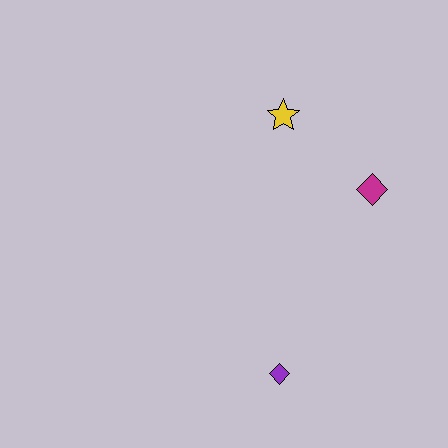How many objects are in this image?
There are 3 objects.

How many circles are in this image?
There are no circles.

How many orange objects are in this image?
There are no orange objects.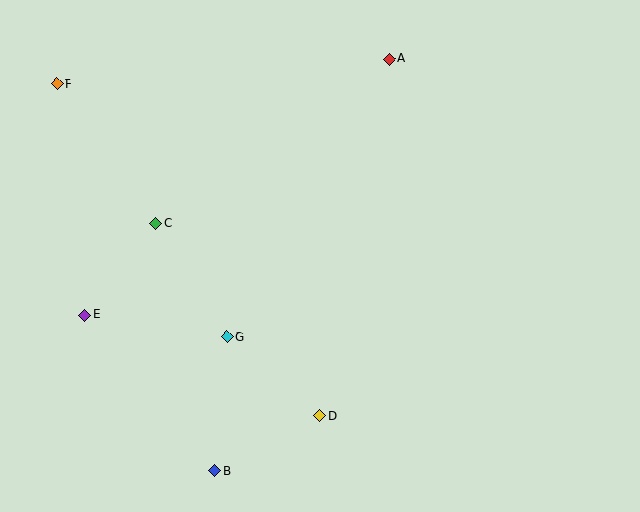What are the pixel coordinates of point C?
Point C is at (156, 224).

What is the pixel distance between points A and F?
The distance between A and F is 333 pixels.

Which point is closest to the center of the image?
Point G at (227, 336) is closest to the center.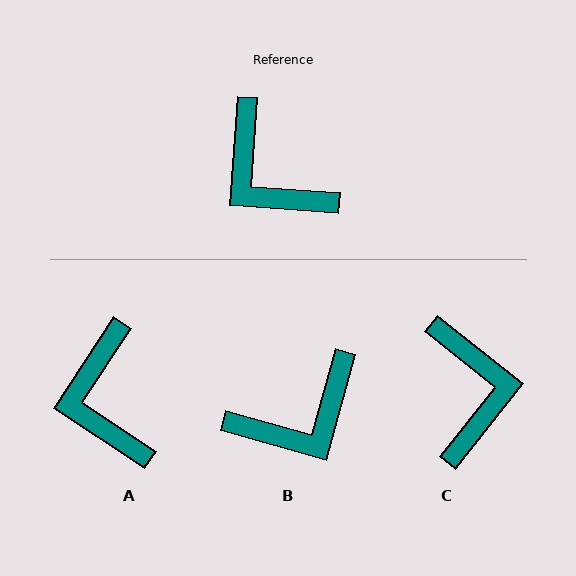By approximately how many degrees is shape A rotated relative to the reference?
Approximately 29 degrees clockwise.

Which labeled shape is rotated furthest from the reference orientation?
C, about 146 degrees away.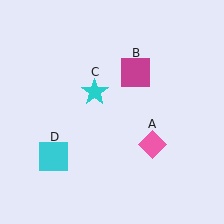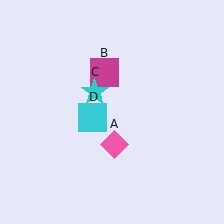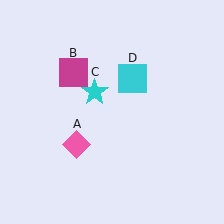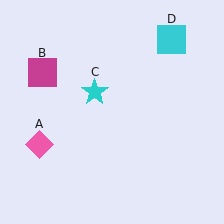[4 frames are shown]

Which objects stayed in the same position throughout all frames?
Cyan star (object C) remained stationary.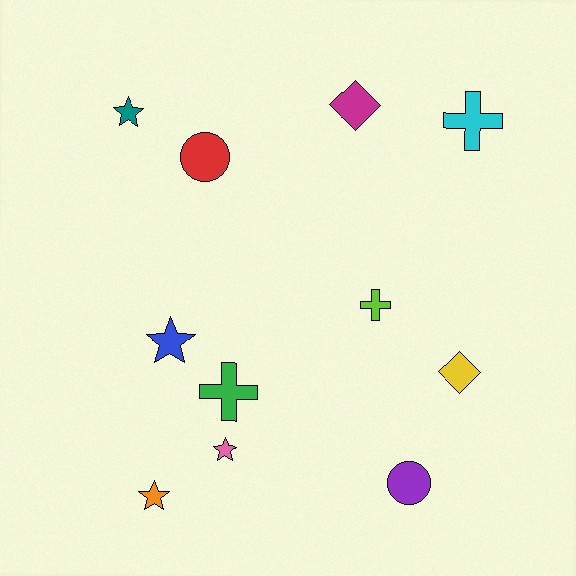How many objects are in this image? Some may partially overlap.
There are 11 objects.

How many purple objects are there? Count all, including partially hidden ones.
There is 1 purple object.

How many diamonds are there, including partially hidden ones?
There are 2 diamonds.